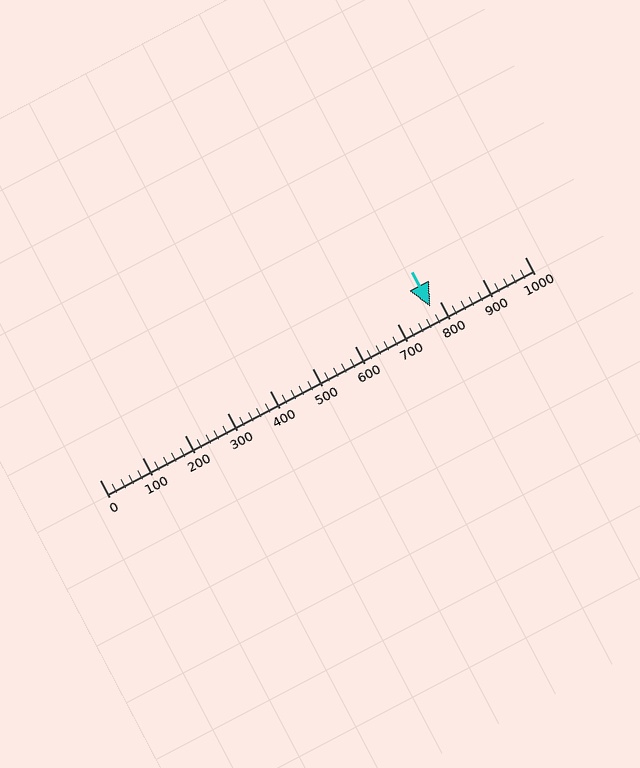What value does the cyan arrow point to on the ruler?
The cyan arrow points to approximately 778.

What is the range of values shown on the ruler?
The ruler shows values from 0 to 1000.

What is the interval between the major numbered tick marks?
The major tick marks are spaced 100 units apart.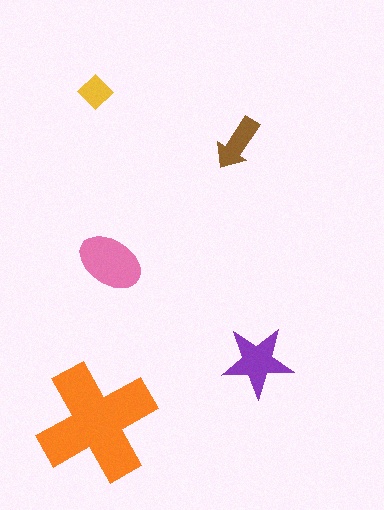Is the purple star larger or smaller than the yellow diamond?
Larger.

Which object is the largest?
The orange cross.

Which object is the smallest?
The yellow diamond.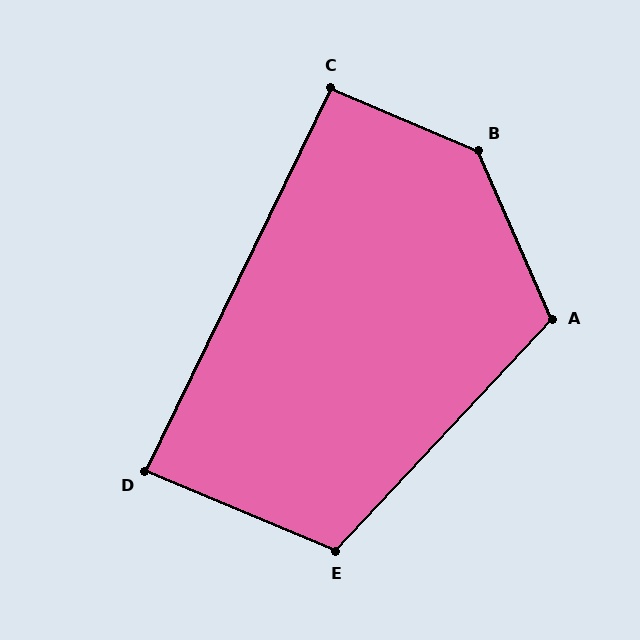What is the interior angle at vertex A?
Approximately 113 degrees (obtuse).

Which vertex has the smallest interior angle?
D, at approximately 87 degrees.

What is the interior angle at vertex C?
Approximately 93 degrees (approximately right).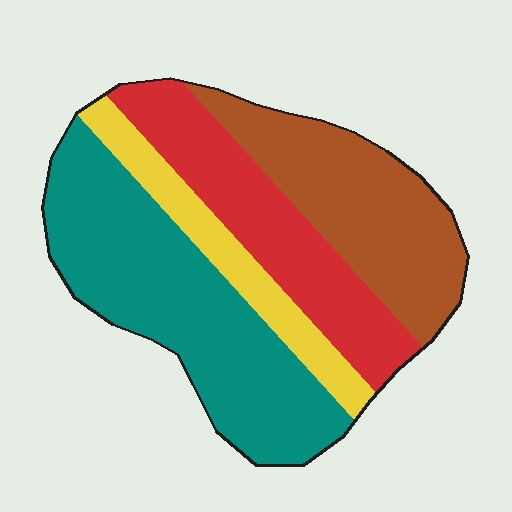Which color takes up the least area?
Yellow, at roughly 15%.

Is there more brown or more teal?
Teal.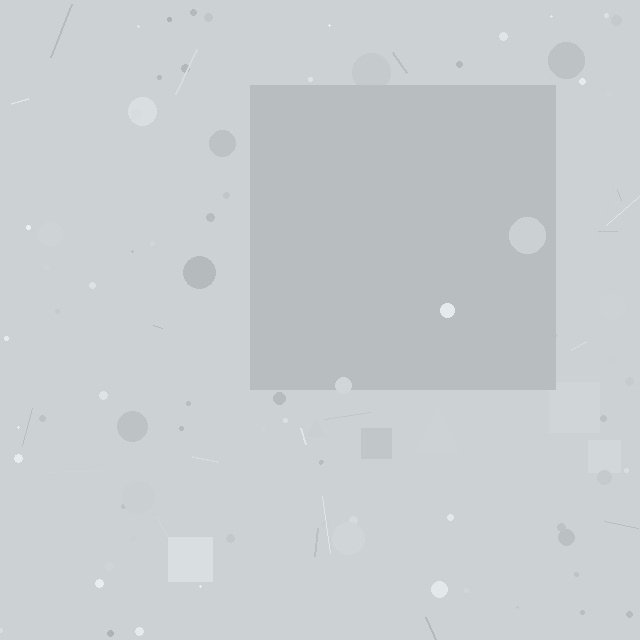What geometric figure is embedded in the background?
A square is embedded in the background.